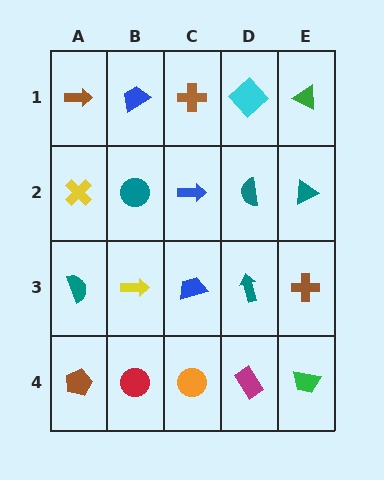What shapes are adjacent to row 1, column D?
A teal semicircle (row 2, column D), a brown cross (row 1, column C), a green triangle (row 1, column E).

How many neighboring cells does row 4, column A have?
2.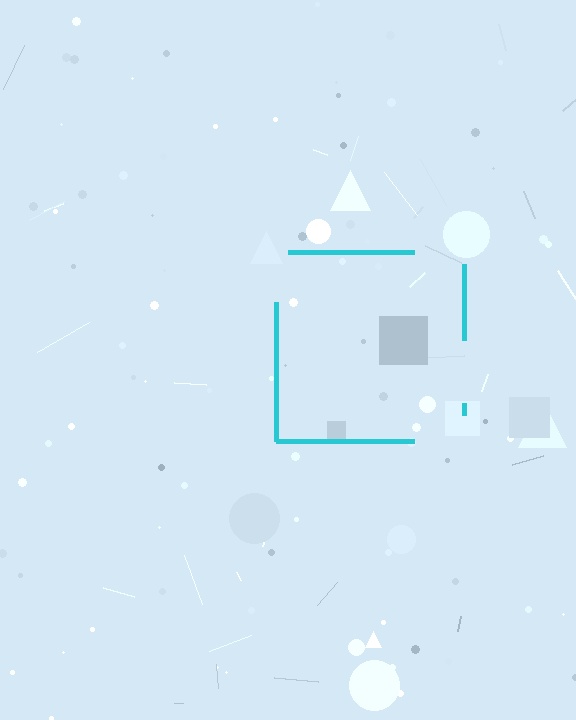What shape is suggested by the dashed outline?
The dashed outline suggests a square.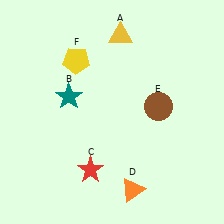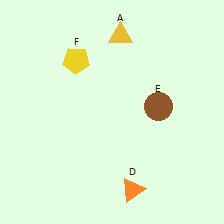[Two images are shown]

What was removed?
The teal star (B), the red star (C) were removed in Image 2.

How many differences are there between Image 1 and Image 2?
There are 2 differences between the two images.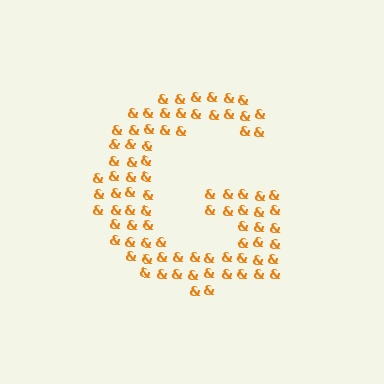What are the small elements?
The small elements are ampersands.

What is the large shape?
The large shape is the letter G.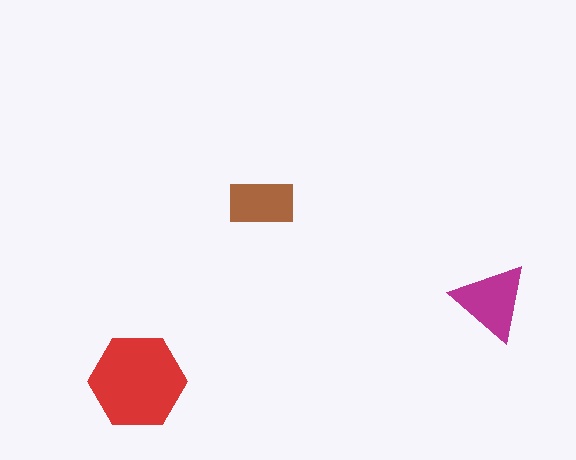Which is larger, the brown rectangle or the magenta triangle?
The magenta triangle.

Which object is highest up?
The brown rectangle is topmost.